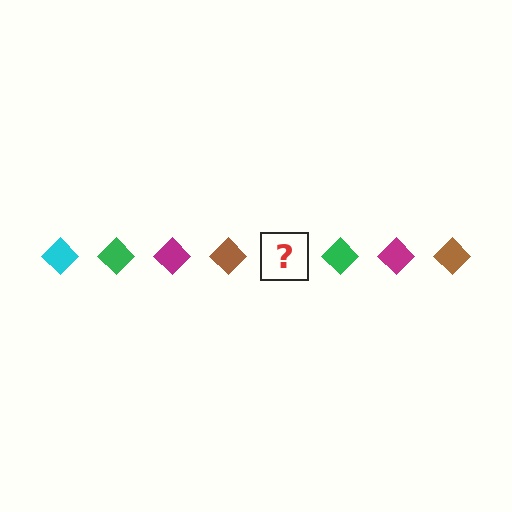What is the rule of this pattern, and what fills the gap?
The rule is that the pattern cycles through cyan, green, magenta, brown diamonds. The gap should be filled with a cyan diamond.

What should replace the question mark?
The question mark should be replaced with a cyan diamond.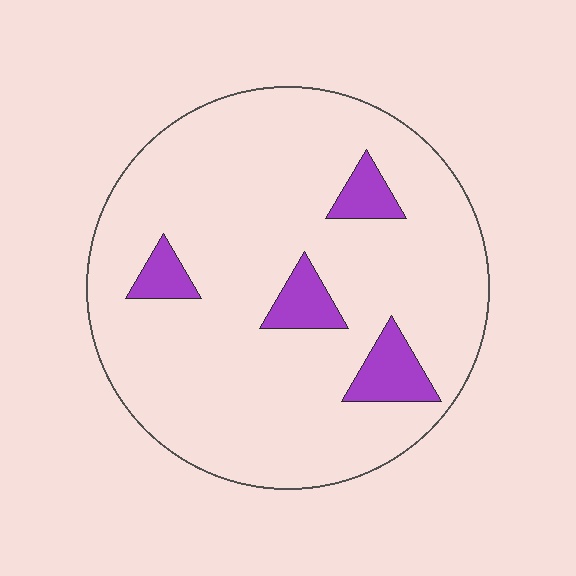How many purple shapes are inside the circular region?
4.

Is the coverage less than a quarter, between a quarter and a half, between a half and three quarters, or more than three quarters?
Less than a quarter.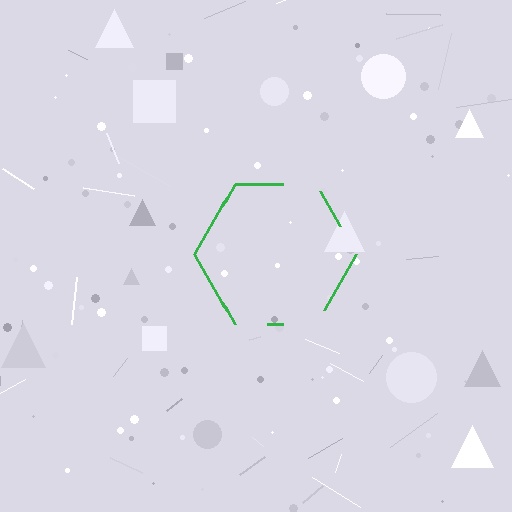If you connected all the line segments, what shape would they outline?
They would outline a hexagon.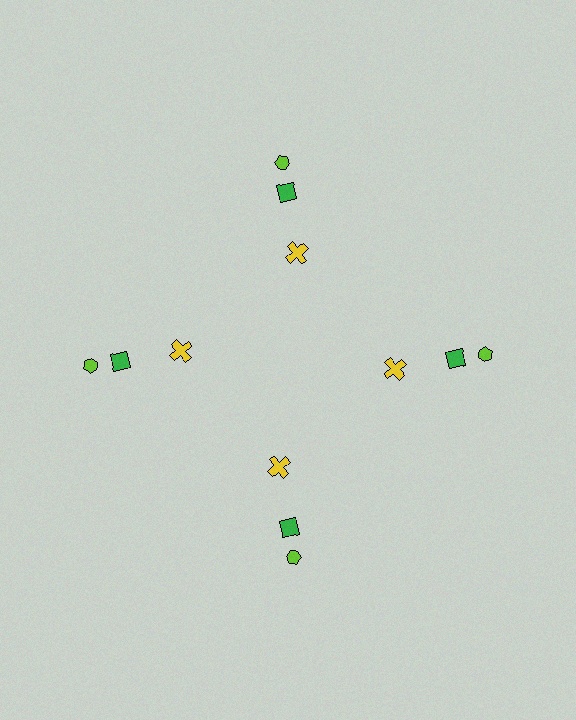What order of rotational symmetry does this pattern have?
This pattern has 4-fold rotational symmetry.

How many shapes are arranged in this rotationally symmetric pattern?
There are 12 shapes, arranged in 4 groups of 3.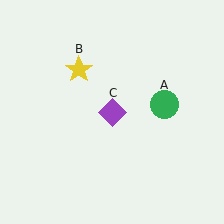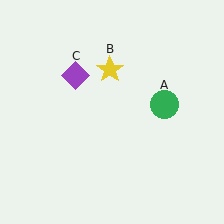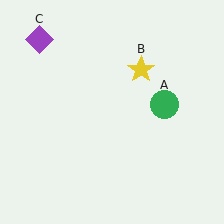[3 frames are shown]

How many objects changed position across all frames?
2 objects changed position: yellow star (object B), purple diamond (object C).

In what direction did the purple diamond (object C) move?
The purple diamond (object C) moved up and to the left.